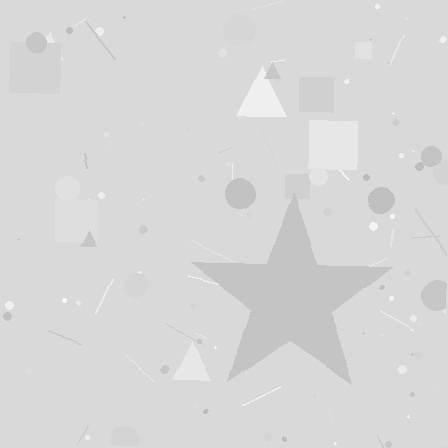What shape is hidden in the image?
A star is hidden in the image.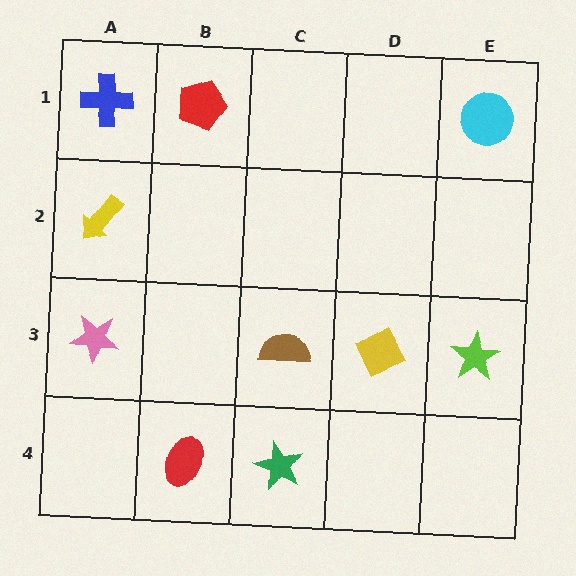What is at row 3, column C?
A brown semicircle.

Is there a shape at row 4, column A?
No, that cell is empty.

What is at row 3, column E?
A lime star.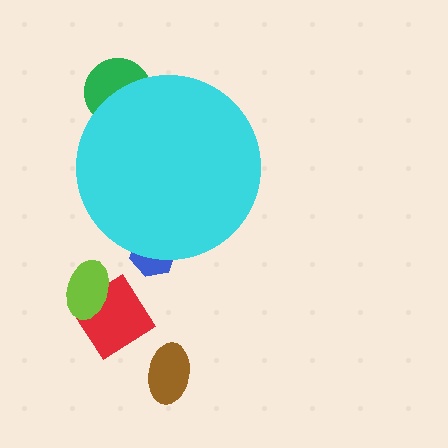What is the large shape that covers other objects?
A cyan circle.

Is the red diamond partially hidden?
No, the red diamond is fully visible.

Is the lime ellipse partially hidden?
No, the lime ellipse is fully visible.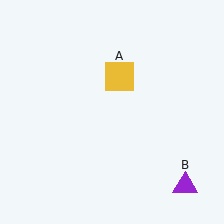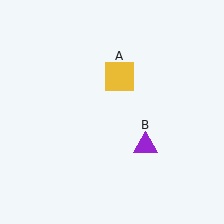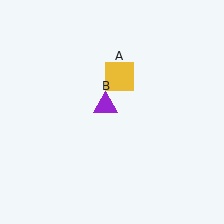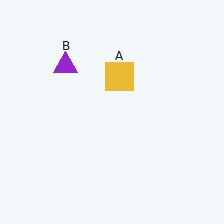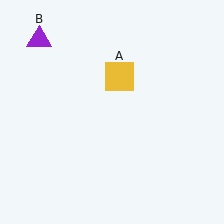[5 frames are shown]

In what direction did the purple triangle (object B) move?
The purple triangle (object B) moved up and to the left.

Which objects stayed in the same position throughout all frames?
Yellow square (object A) remained stationary.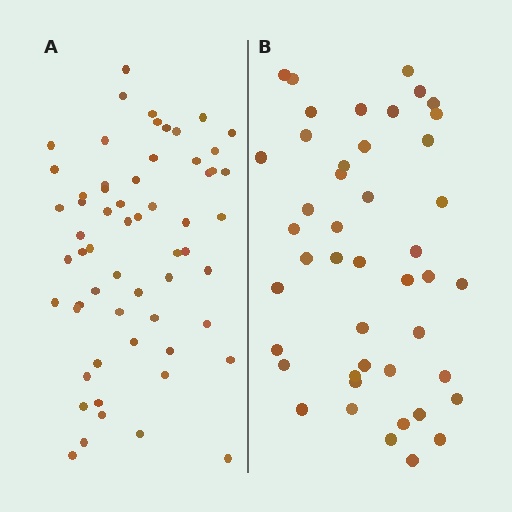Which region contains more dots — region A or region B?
Region A (the left region) has more dots.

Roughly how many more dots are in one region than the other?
Region A has approximately 15 more dots than region B.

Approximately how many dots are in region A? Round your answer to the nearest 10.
About 60 dots.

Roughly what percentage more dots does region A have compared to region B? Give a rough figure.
About 35% more.